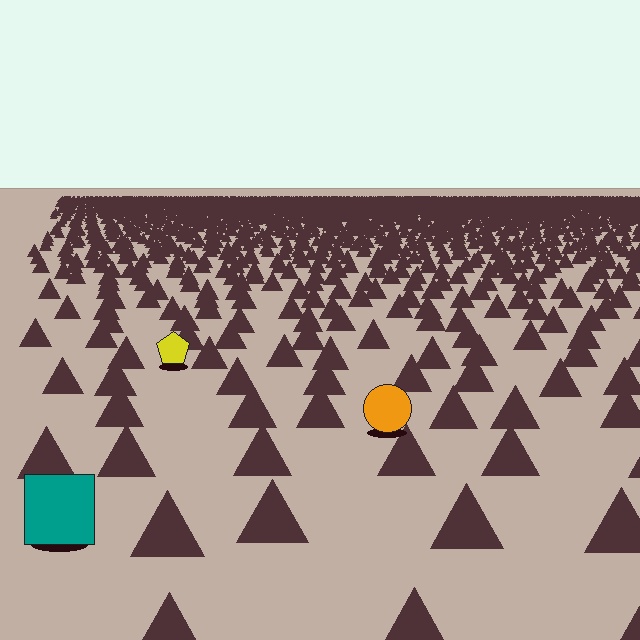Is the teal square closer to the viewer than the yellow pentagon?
Yes. The teal square is closer — you can tell from the texture gradient: the ground texture is coarser near it.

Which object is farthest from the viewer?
The yellow pentagon is farthest from the viewer. It appears smaller and the ground texture around it is denser.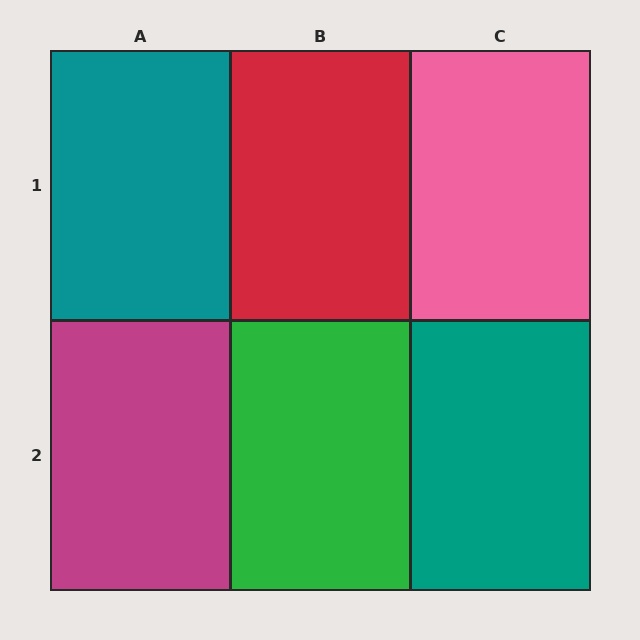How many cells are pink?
1 cell is pink.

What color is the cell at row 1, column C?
Pink.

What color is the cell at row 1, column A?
Teal.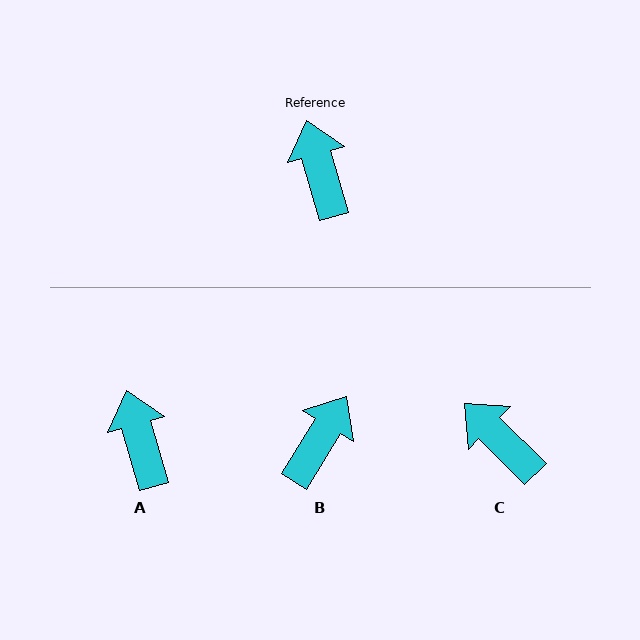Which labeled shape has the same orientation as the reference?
A.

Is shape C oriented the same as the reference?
No, it is off by about 29 degrees.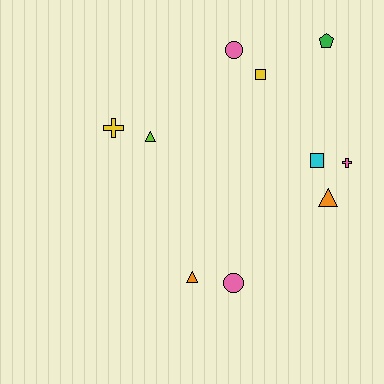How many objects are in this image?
There are 10 objects.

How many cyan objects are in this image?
There is 1 cyan object.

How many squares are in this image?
There are 2 squares.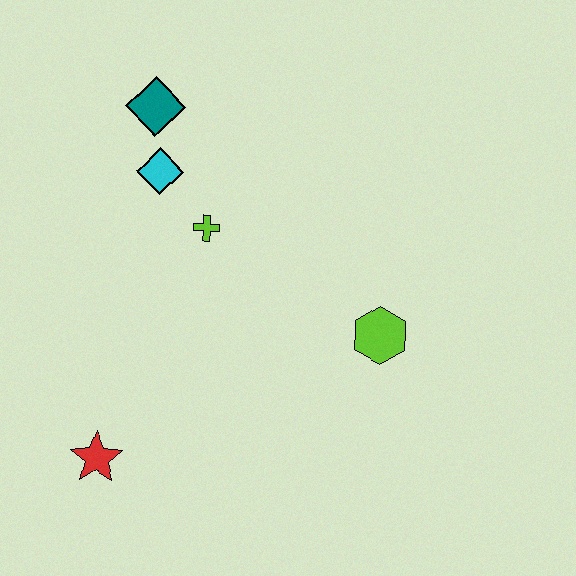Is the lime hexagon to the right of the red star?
Yes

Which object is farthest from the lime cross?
The red star is farthest from the lime cross.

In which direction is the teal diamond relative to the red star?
The teal diamond is above the red star.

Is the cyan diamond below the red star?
No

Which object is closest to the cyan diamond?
The teal diamond is closest to the cyan diamond.